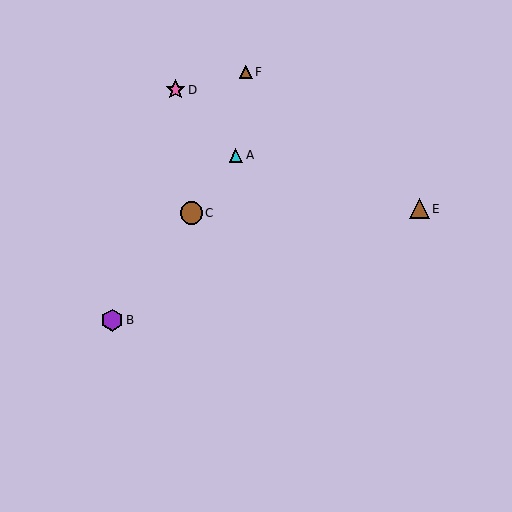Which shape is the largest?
The brown circle (labeled C) is the largest.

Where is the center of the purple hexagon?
The center of the purple hexagon is at (112, 320).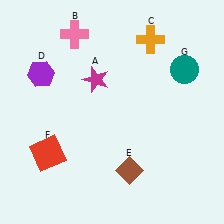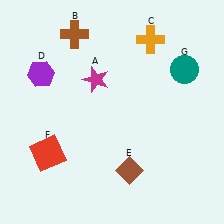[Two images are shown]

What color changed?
The cross (B) changed from pink in Image 1 to brown in Image 2.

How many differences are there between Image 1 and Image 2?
There is 1 difference between the two images.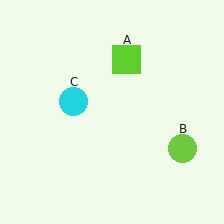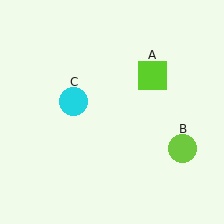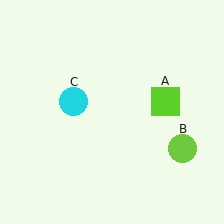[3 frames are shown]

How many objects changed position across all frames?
1 object changed position: lime square (object A).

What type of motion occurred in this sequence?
The lime square (object A) rotated clockwise around the center of the scene.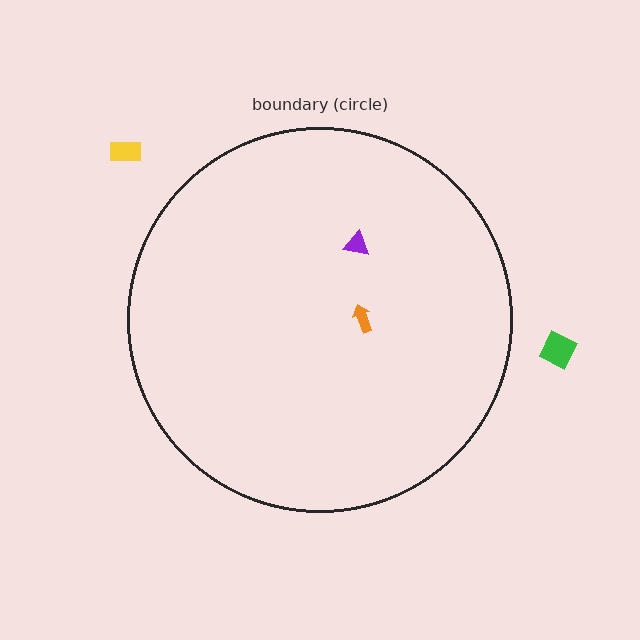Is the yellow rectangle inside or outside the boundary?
Outside.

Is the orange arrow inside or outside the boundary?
Inside.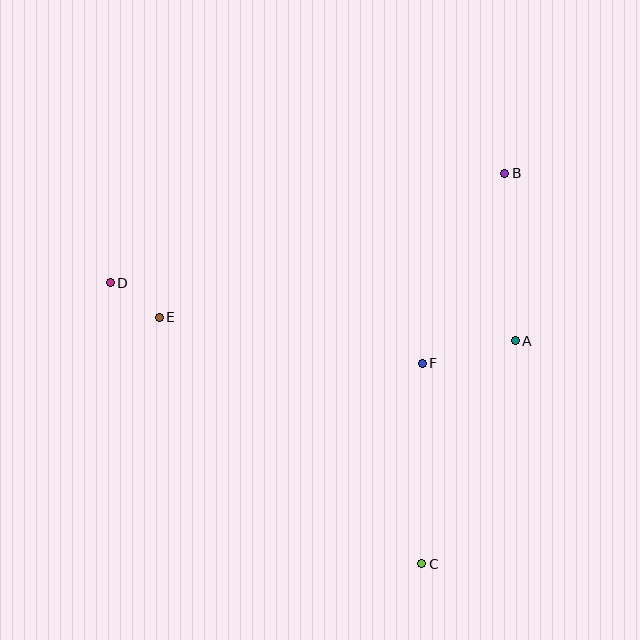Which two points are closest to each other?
Points D and E are closest to each other.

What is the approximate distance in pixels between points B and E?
The distance between B and E is approximately 374 pixels.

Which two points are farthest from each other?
Points C and D are farthest from each other.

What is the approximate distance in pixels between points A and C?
The distance between A and C is approximately 241 pixels.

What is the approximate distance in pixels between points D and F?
The distance between D and F is approximately 322 pixels.